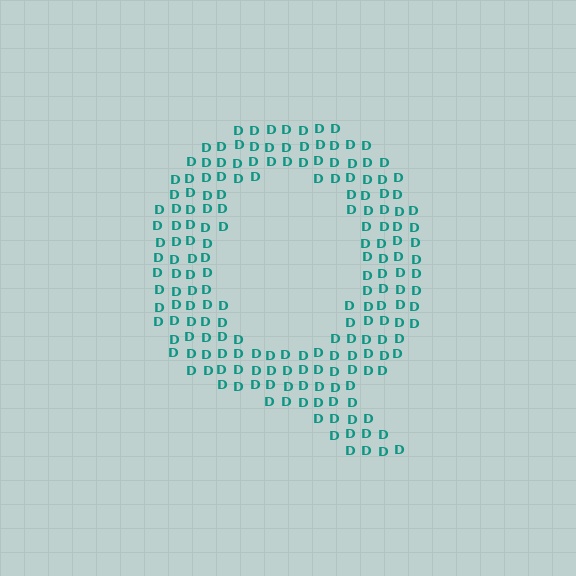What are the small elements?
The small elements are letter D's.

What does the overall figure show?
The overall figure shows the letter Q.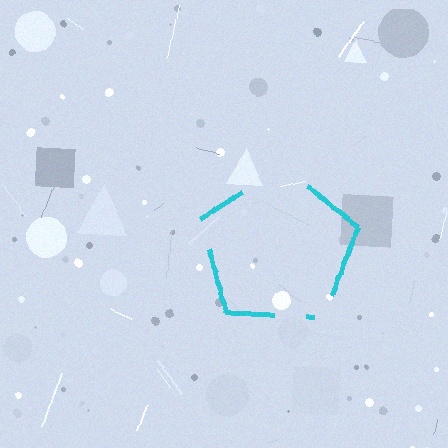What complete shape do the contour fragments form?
The contour fragments form a pentagon.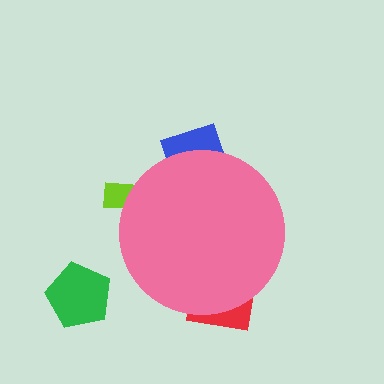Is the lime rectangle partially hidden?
Yes, the lime rectangle is partially hidden behind the pink circle.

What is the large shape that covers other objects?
A pink circle.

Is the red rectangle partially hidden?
Yes, the red rectangle is partially hidden behind the pink circle.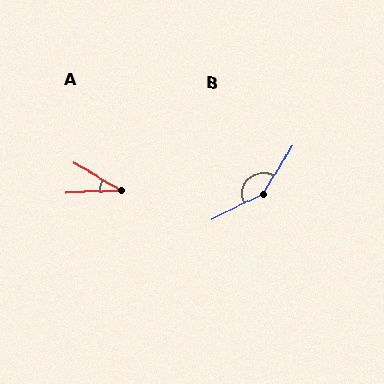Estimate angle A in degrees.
Approximately 33 degrees.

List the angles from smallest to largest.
A (33°), B (148°).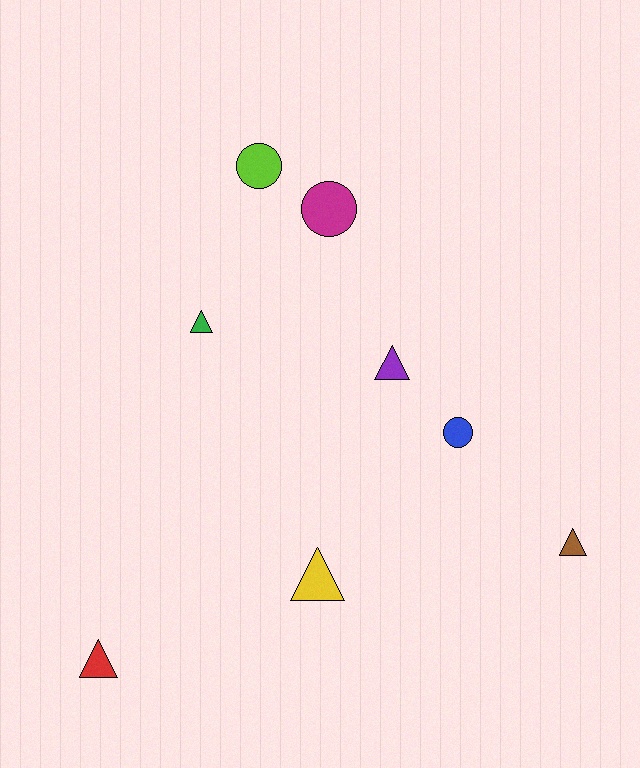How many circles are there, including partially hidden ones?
There are 3 circles.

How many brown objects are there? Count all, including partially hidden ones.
There is 1 brown object.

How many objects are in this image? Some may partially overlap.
There are 8 objects.